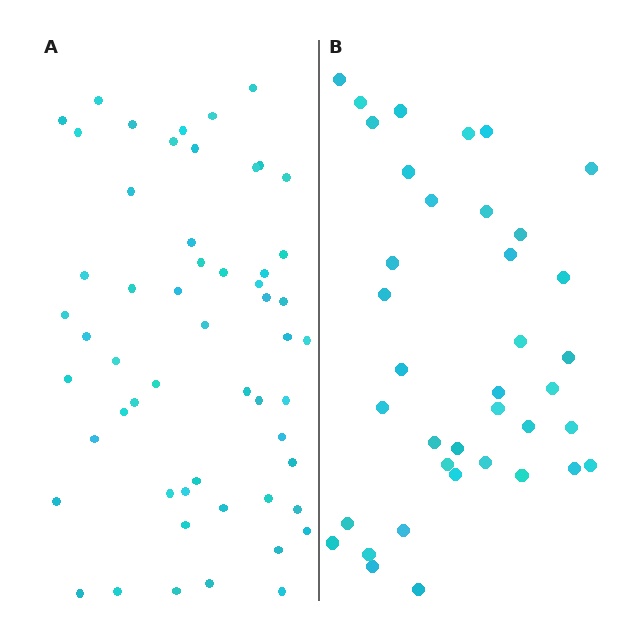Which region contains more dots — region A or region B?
Region A (the left region) has more dots.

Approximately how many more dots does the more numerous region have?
Region A has approximately 15 more dots than region B.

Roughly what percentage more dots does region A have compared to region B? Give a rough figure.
About 45% more.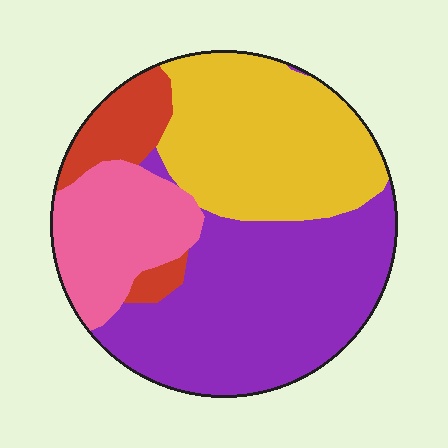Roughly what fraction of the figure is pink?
Pink covers 17% of the figure.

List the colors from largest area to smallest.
From largest to smallest: purple, yellow, pink, red.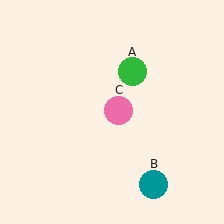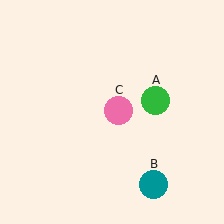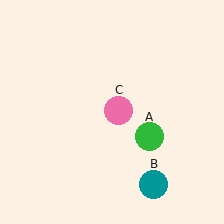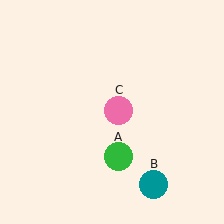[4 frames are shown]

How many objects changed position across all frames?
1 object changed position: green circle (object A).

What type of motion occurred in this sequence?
The green circle (object A) rotated clockwise around the center of the scene.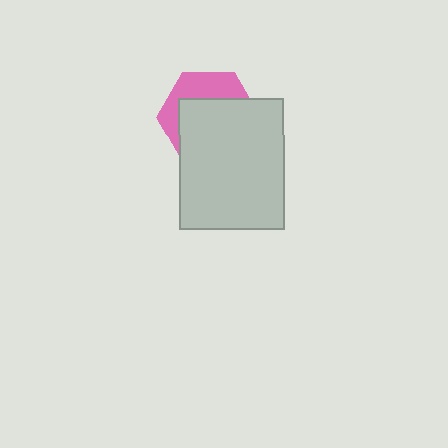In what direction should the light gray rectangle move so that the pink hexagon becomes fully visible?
The light gray rectangle should move down. That is the shortest direction to clear the overlap and leave the pink hexagon fully visible.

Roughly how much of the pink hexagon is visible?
A small part of it is visible (roughly 35%).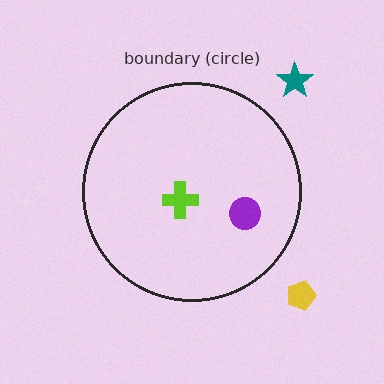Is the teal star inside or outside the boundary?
Outside.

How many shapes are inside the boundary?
2 inside, 2 outside.